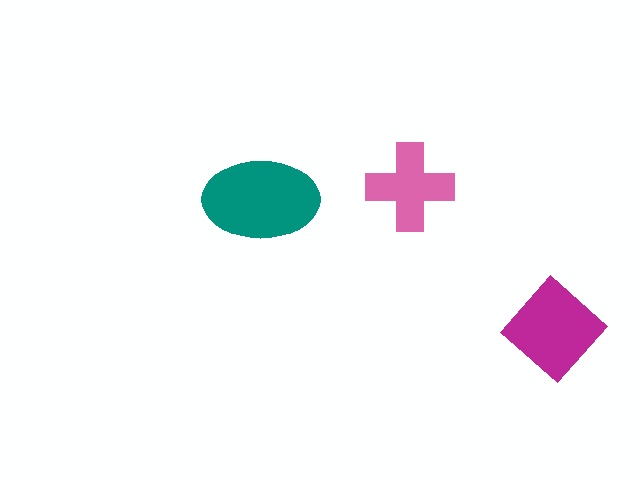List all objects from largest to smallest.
The teal ellipse, the magenta diamond, the pink cross.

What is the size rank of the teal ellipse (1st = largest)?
1st.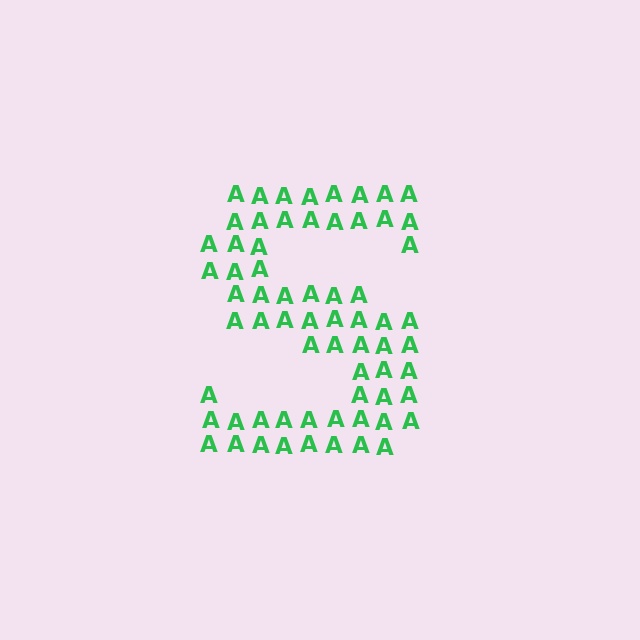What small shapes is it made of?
It is made of small letter A's.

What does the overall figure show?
The overall figure shows the letter S.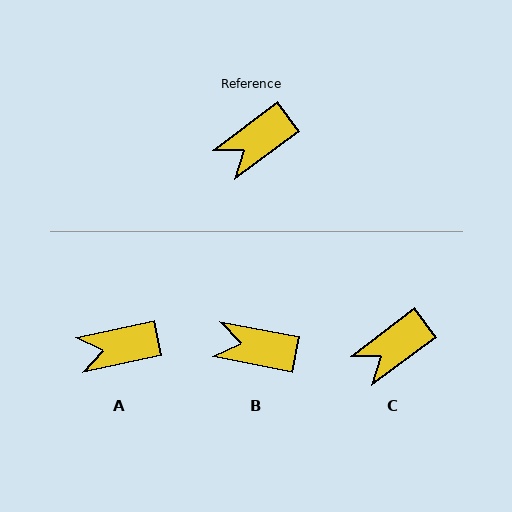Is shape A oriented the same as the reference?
No, it is off by about 25 degrees.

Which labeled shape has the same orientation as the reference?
C.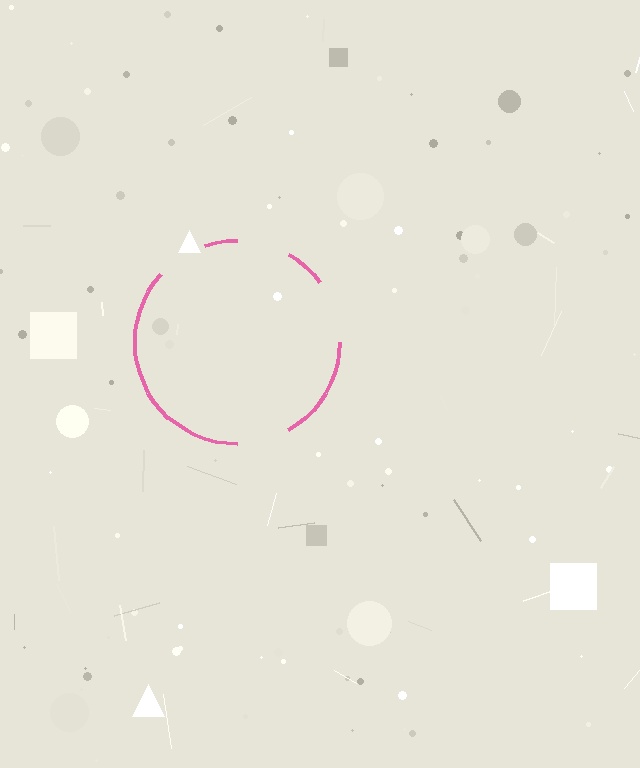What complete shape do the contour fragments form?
The contour fragments form a circle.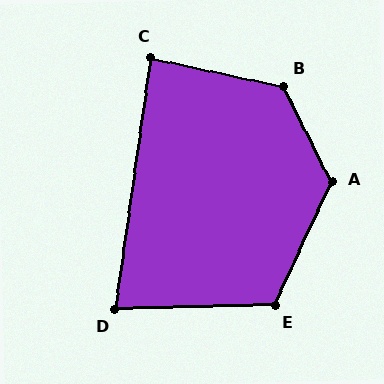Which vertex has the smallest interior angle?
D, at approximately 80 degrees.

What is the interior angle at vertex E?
Approximately 116 degrees (obtuse).